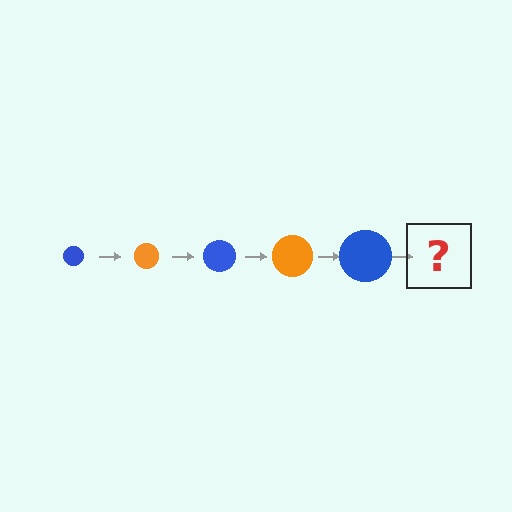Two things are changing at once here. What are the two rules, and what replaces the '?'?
The two rules are that the circle grows larger each step and the color cycles through blue and orange. The '?' should be an orange circle, larger than the previous one.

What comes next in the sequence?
The next element should be an orange circle, larger than the previous one.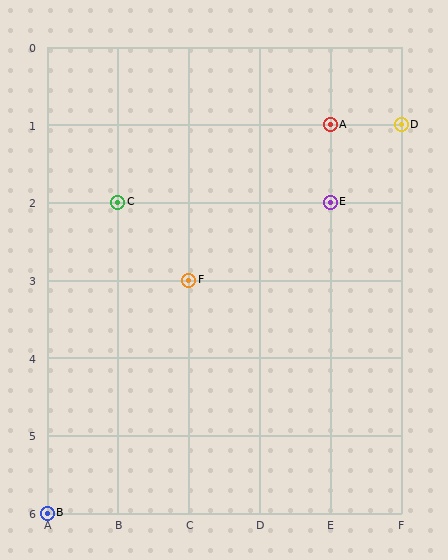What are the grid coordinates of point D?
Point D is at grid coordinates (F, 1).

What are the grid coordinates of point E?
Point E is at grid coordinates (E, 2).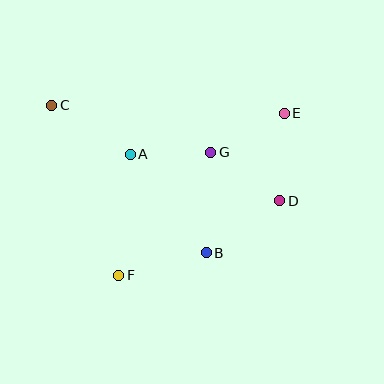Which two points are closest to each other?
Points A and G are closest to each other.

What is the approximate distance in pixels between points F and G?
The distance between F and G is approximately 153 pixels.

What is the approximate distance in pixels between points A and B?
The distance between A and B is approximately 124 pixels.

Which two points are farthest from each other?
Points C and D are farthest from each other.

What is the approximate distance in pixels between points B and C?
The distance between B and C is approximately 214 pixels.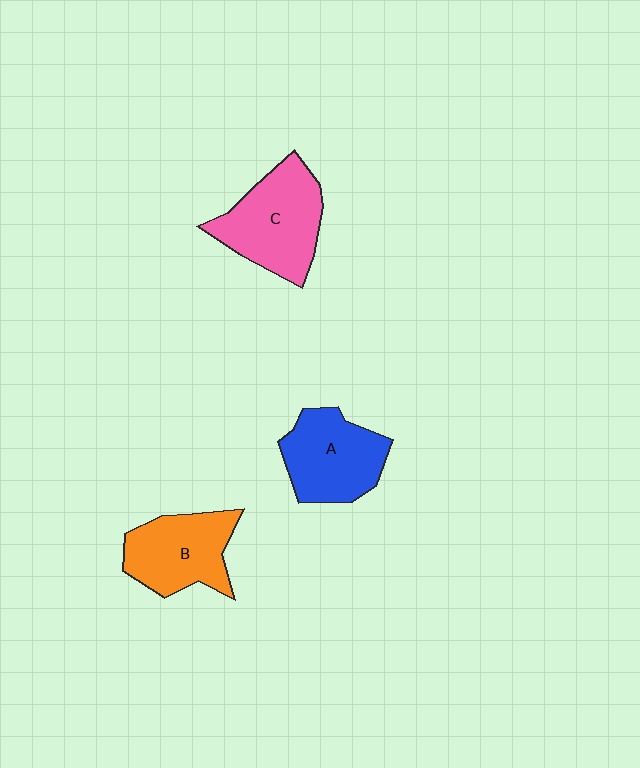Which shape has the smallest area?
Shape B (orange).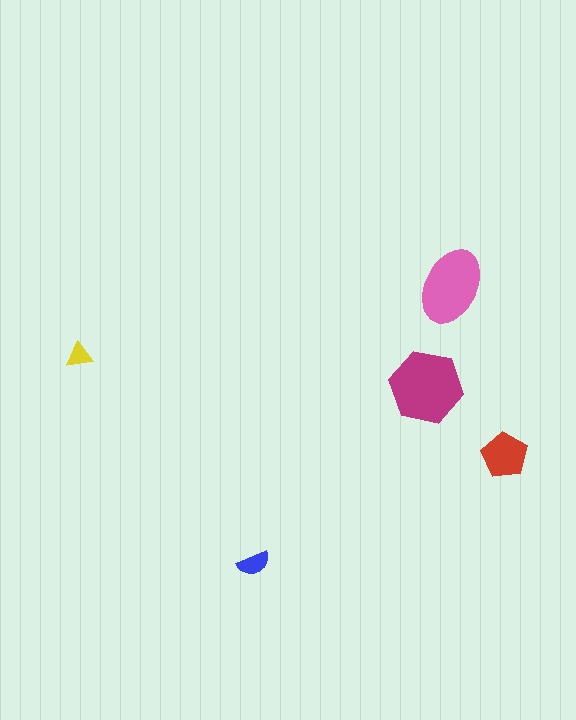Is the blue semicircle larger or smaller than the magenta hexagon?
Smaller.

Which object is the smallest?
The yellow triangle.